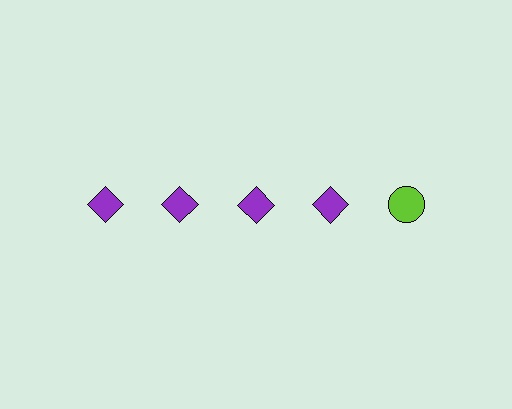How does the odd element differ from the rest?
It differs in both color (lime instead of purple) and shape (circle instead of diamond).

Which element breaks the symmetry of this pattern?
The lime circle in the top row, rightmost column breaks the symmetry. All other shapes are purple diamonds.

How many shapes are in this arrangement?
There are 5 shapes arranged in a grid pattern.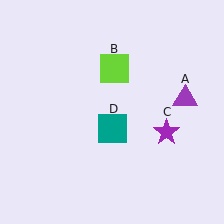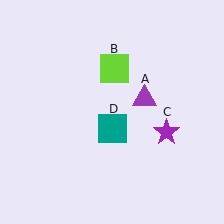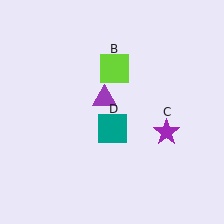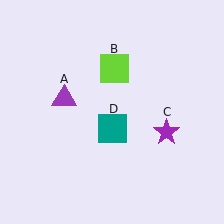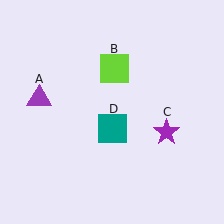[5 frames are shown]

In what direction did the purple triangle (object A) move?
The purple triangle (object A) moved left.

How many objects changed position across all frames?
1 object changed position: purple triangle (object A).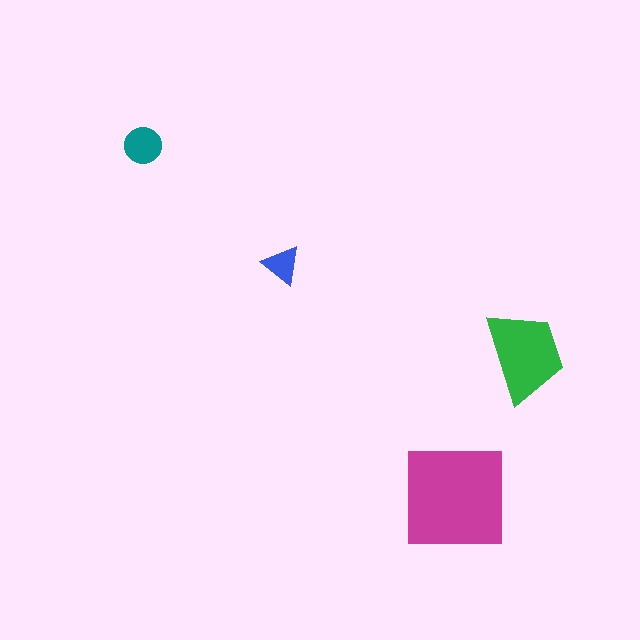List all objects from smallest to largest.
The blue triangle, the teal circle, the green trapezoid, the magenta square.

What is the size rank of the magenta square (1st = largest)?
1st.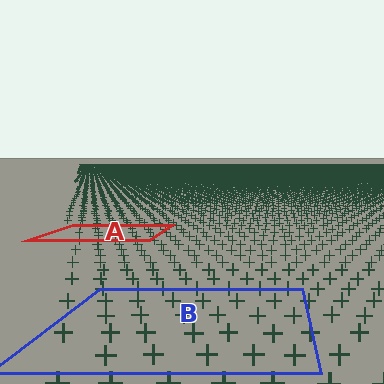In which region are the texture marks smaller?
The texture marks are smaller in region A, because it is farther away.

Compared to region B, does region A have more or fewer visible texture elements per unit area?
Region A has more texture elements per unit area — they are packed more densely because it is farther away.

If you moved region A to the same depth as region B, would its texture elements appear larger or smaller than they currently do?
They would appear larger. At a closer depth, the same texture elements are projected at a bigger on-screen size.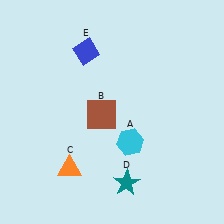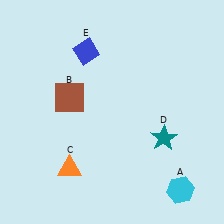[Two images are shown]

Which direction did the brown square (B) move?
The brown square (B) moved left.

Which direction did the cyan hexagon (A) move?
The cyan hexagon (A) moved right.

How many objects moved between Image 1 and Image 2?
3 objects moved between the two images.